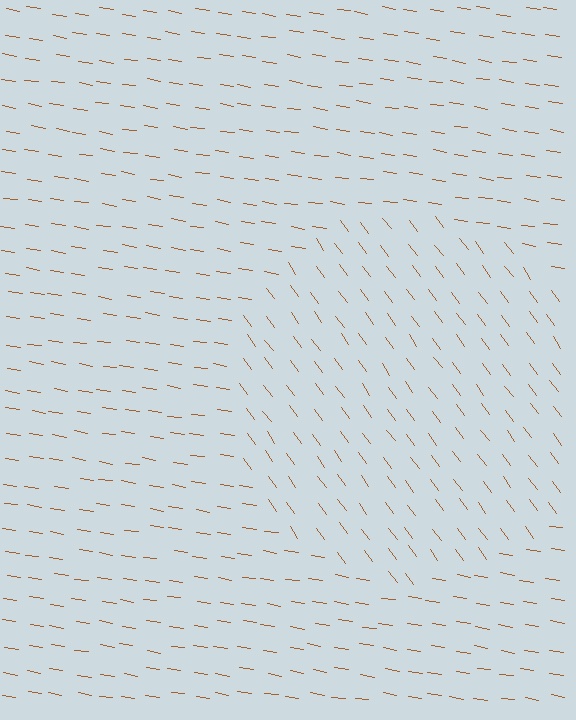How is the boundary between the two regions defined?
The boundary is defined purely by a change in line orientation (approximately 45 degrees difference). All lines are the same color and thickness.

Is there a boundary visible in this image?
Yes, there is a texture boundary formed by a change in line orientation.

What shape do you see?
I see a circle.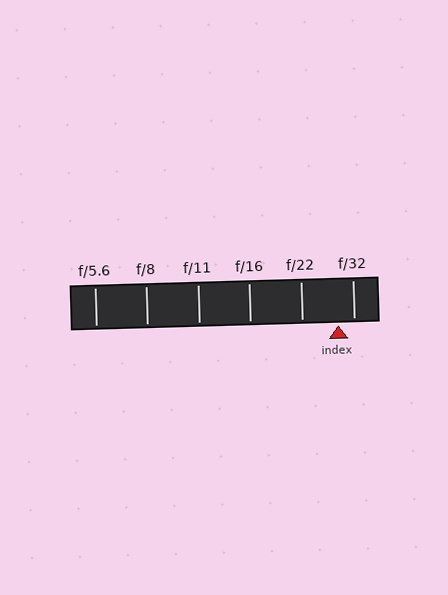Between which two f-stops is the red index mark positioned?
The index mark is between f/22 and f/32.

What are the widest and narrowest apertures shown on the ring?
The widest aperture shown is f/5.6 and the narrowest is f/32.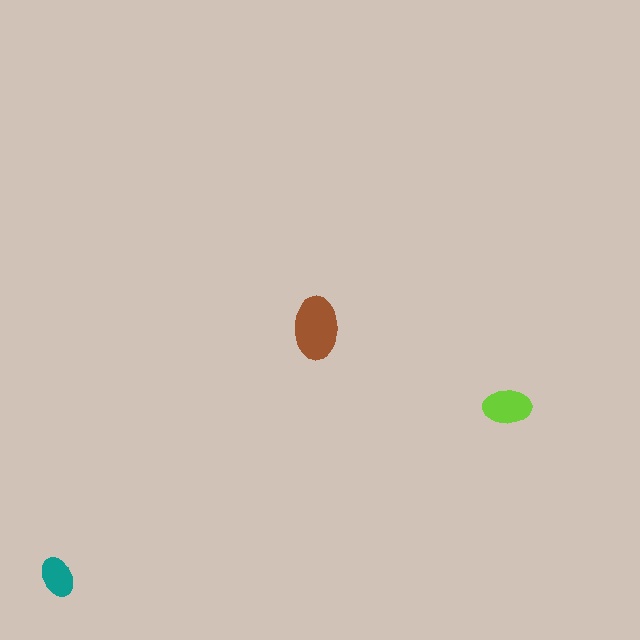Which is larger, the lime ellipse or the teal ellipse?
The lime one.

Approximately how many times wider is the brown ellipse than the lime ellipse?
About 1.5 times wider.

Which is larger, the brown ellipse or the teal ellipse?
The brown one.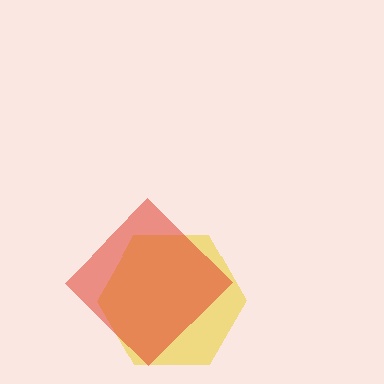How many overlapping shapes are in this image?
There are 2 overlapping shapes in the image.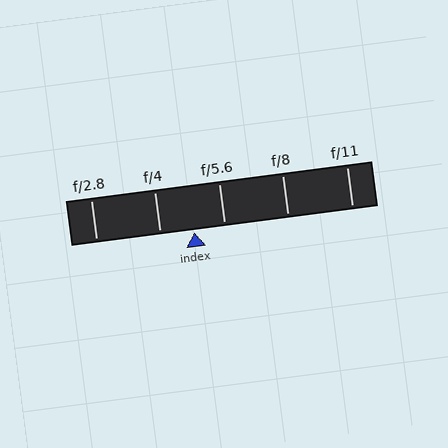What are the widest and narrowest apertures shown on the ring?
The widest aperture shown is f/2.8 and the narrowest is f/11.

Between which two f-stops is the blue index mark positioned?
The index mark is between f/4 and f/5.6.